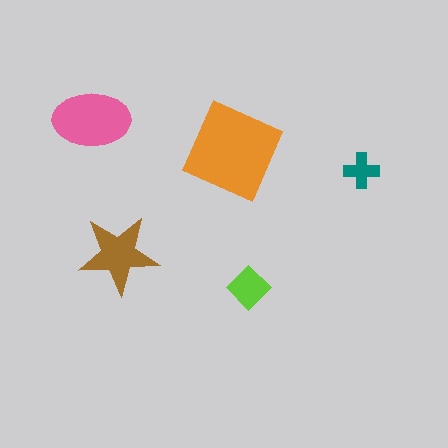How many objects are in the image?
There are 5 objects in the image.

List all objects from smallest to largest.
The teal cross, the lime diamond, the brown star, the pink ellipse, the orange square.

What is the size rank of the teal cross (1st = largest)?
5th.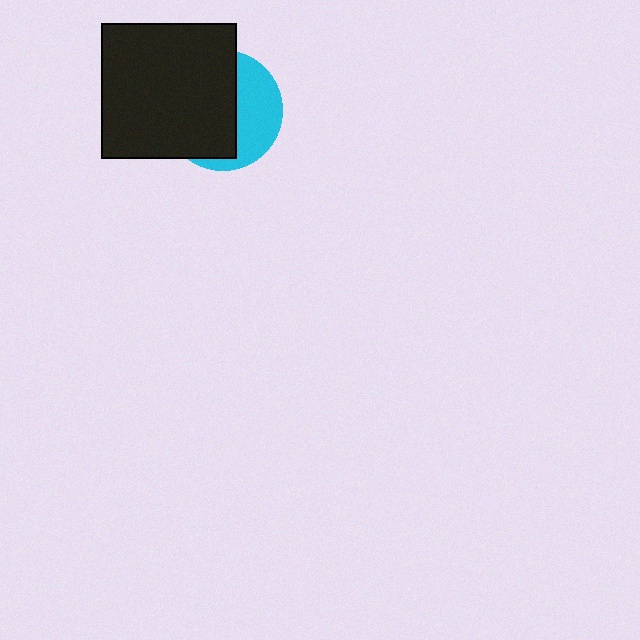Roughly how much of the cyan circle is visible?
A small part of it is visible (roughly 39%).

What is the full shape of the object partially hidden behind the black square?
The partially hidden object is a cyan circle.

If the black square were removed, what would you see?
You would see the complete cyan circle.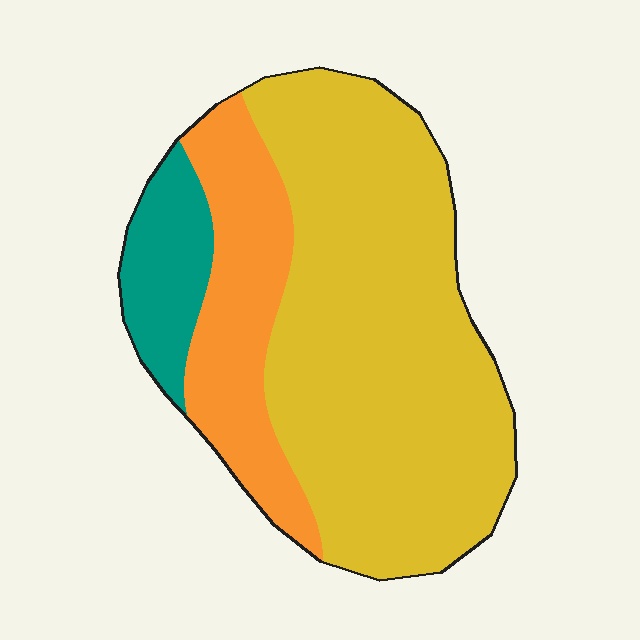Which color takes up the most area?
Yellow, at roughly 65%.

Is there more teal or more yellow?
Yellow.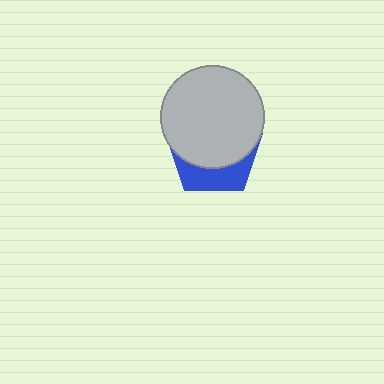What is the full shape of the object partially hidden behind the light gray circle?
The partially hidden object is a blue pentagon.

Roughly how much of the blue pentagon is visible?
A small part of it is visible (roughly 32%).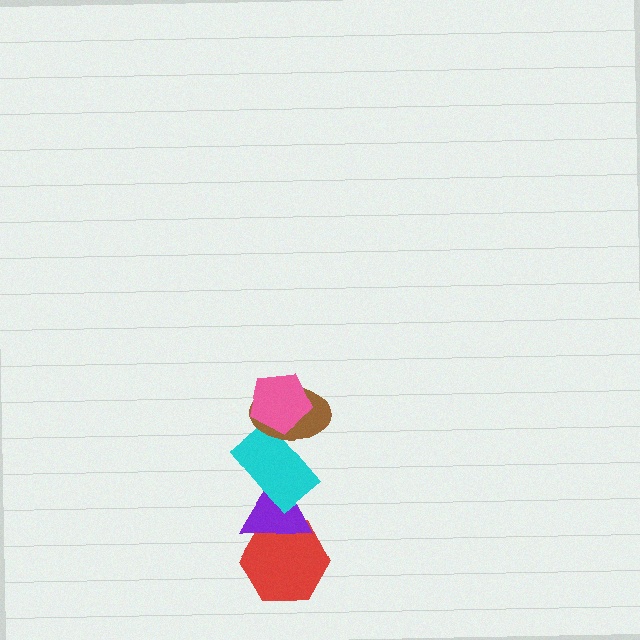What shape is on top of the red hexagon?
The purple triangle is on top of the red hexagon.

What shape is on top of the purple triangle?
The cyan rectangle is on top of the purple triangle.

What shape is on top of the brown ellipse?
The pink pentagon is on top of the brown ellipse.